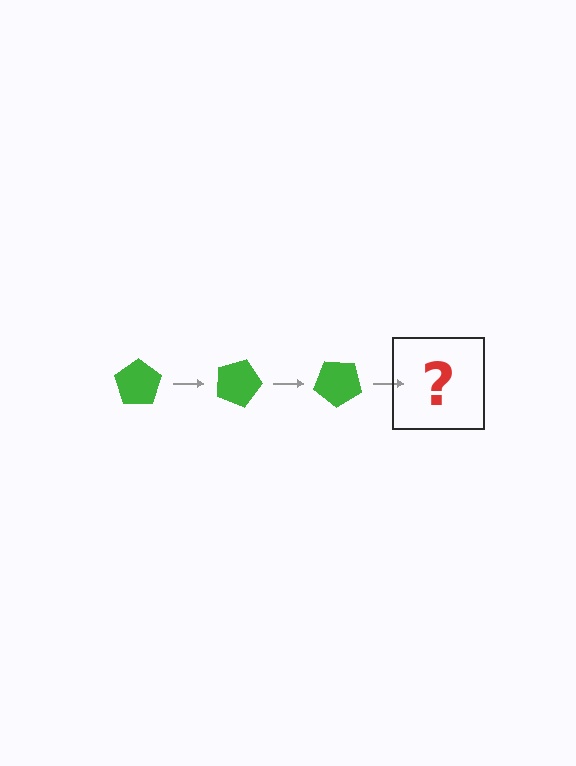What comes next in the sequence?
The next element should be a green pentagon rotated 60 degrees.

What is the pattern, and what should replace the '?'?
The pattern is that the pentagon rotates 20 degrees each step. The '?' should be a green pentagon rotated 60 degrees.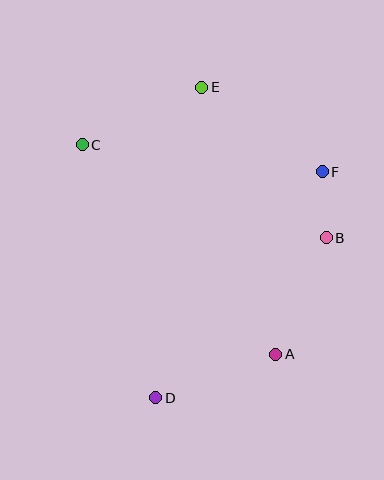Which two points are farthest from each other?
Points D and E are farthest from each other.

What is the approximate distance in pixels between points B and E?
The distance between B and E is approximately 196 pixels.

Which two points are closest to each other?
Points B and F are closest to each other.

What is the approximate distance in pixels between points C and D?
The distance between C and D is approximately 263 pixels.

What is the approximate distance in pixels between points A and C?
The distance between A and C is approximately 286 pixels.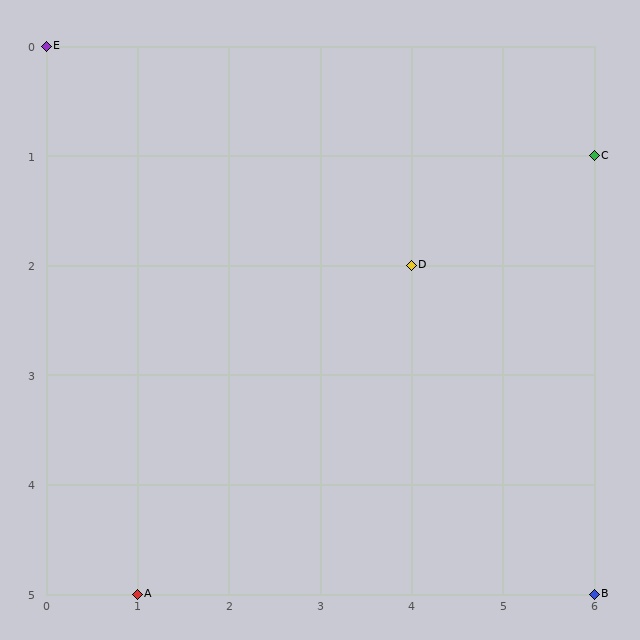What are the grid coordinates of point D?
Point D is at grid coordinates (4, 2).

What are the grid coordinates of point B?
Point B is at grid coordinates (6, 5).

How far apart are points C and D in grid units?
Points C and D are 2 columns and 1 row apart (about 2.2 grid units diagonally).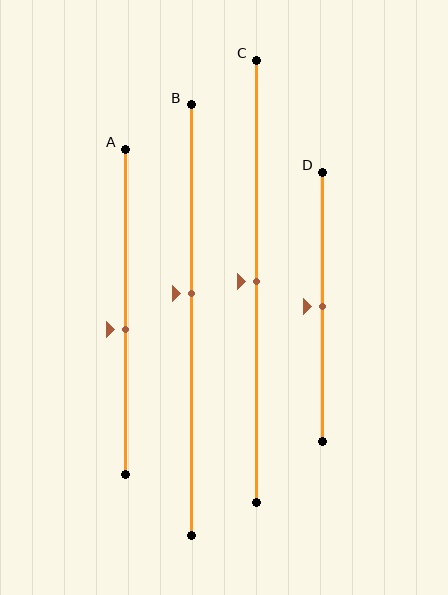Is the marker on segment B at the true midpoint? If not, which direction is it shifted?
No, the marker on segment B is shifted upward by about 6% of the segment length.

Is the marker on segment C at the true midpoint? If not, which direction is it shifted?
Yes, the marker on segment C is at the true midpoint.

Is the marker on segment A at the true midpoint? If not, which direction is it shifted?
No, the marker on segment A is shifted downward by about 6% of the segment length.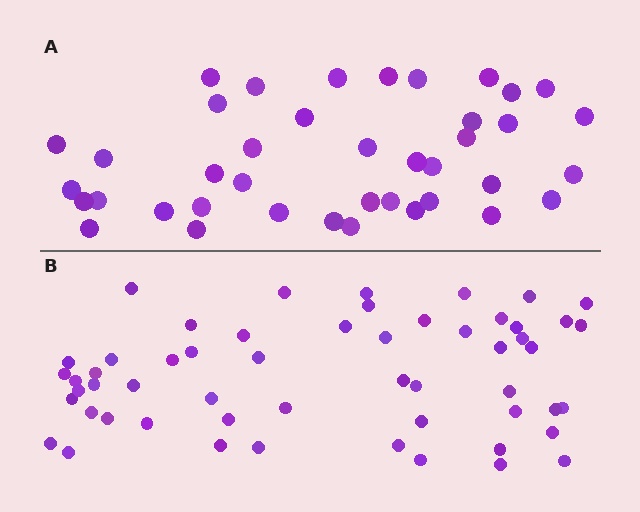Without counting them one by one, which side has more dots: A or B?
Region B (the bottom region) has more dots.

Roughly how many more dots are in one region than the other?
Region B has approximately 15 more dots than region A.